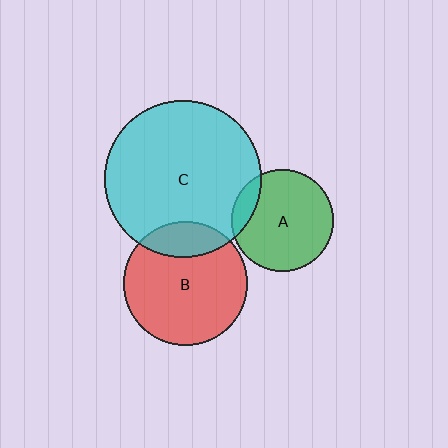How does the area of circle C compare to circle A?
Approximately 2.4 times.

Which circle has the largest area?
Circle C (cyan).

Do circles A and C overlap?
Yes.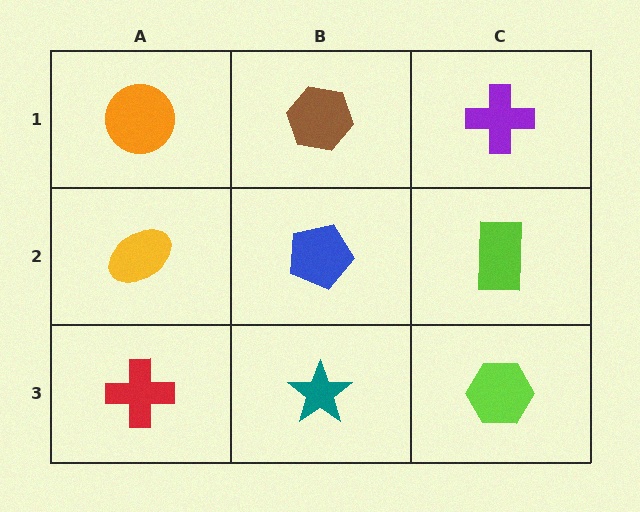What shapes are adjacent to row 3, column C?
A lime rectangle (row 2, column C), a teal star (row 3, column B).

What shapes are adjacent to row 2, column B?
A brown hexagon (row 1, column B), a teal star (row 3, column B), a yellow ellipse (row 2, column A), a lime rectangle (row 2, column C).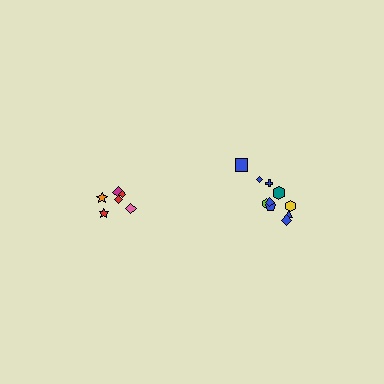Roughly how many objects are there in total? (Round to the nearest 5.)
Roughly 15 objects in total.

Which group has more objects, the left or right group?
The right group.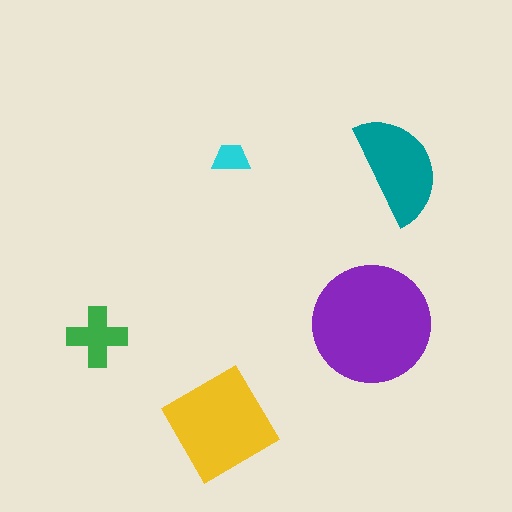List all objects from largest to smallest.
The purple circle, the yellow diamond, the teal semicircle, the green cross, the cyan trapezoid.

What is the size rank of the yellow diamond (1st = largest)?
2nd.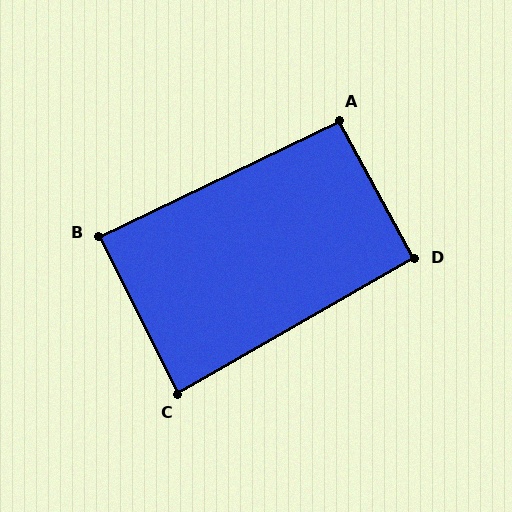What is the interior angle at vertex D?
Approximately 91 degrees (approximately right).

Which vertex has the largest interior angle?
A, at approximately 93 degrees.